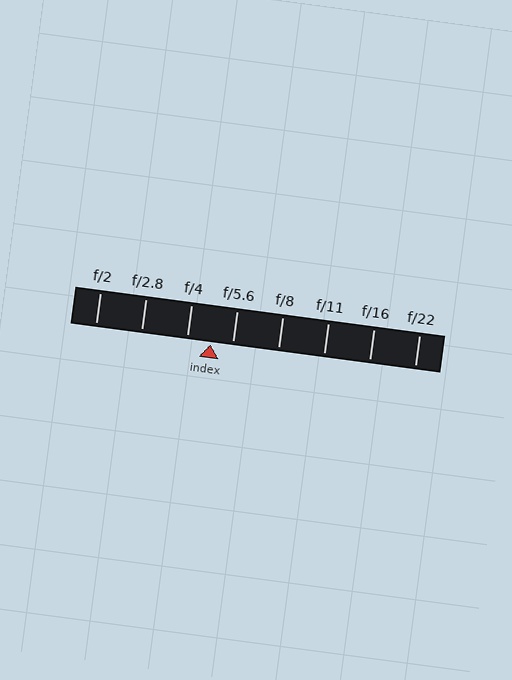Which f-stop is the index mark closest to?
The index mark is closest to f/5.6.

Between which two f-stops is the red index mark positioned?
The index mark is between f/4 and f/5.6.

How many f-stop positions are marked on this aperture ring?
There are 8 f-stop positions marked.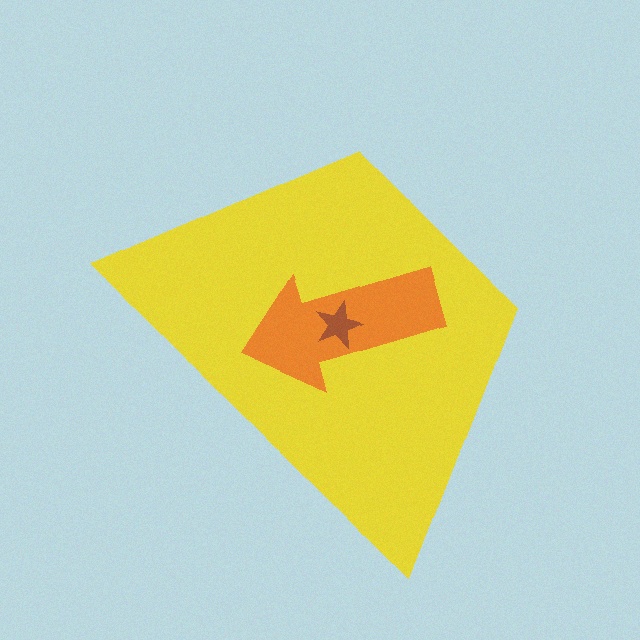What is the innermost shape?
The brown star.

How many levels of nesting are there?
3.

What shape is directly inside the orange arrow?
The brown star.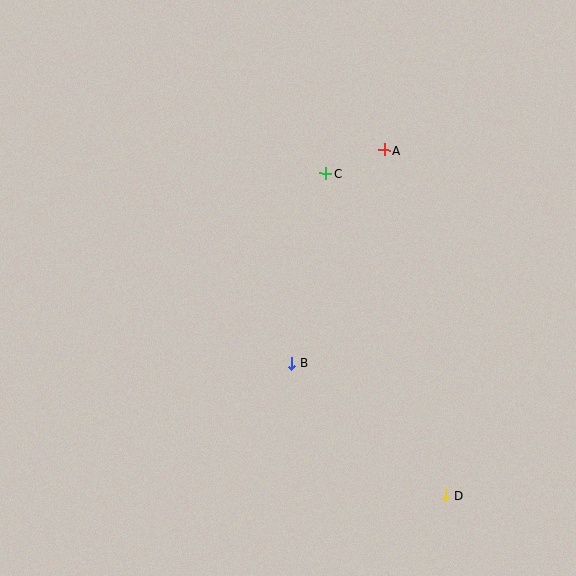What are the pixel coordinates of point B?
Point B is at (292, 363).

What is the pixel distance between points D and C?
The distance between D and C is 343 pixels.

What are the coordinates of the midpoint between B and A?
The midpoint between B and A is at (338, 257).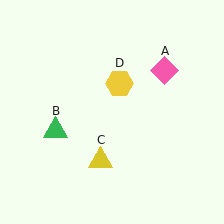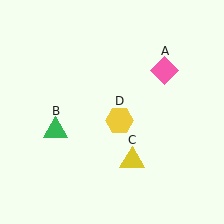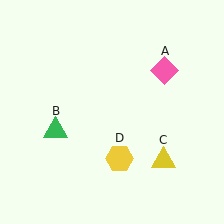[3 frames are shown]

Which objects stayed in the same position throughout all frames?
Pink diamond (object A) and green triangle (object B) remained stationary.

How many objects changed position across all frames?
2 objects changed position: yellow triangle (object C), yellow hexagon (object D).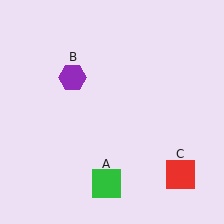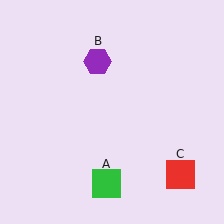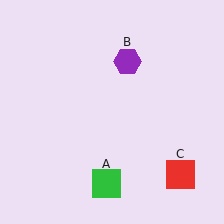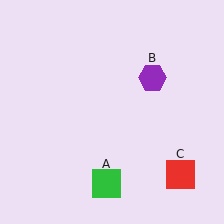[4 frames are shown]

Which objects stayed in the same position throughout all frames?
Green square (object A) and red square (object C) remained stationary.